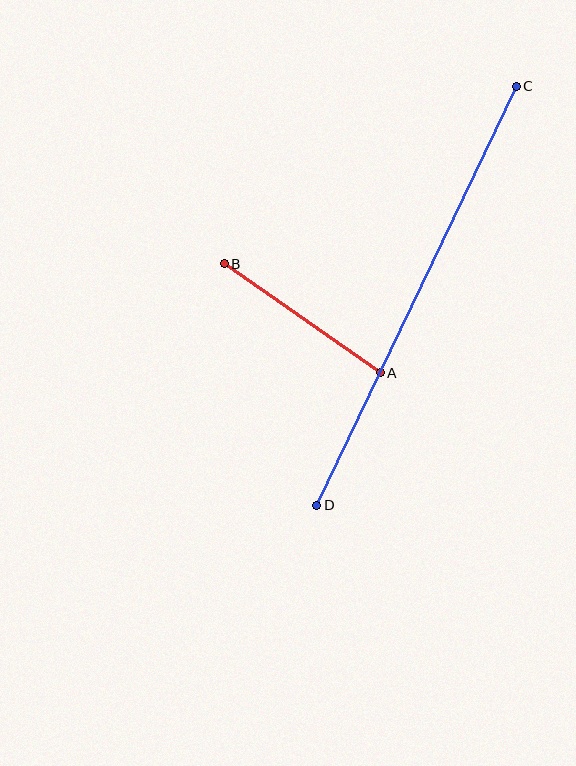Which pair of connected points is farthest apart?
Points C and D are farthest apart.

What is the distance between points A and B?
The distance is approximately 190 pixels.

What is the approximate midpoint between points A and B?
The midpoint is at approximately (302, 318) pixels.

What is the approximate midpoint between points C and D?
The midpoint is at approximately (416, 296) pixels.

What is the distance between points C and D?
The distance is approximately 464 pixels.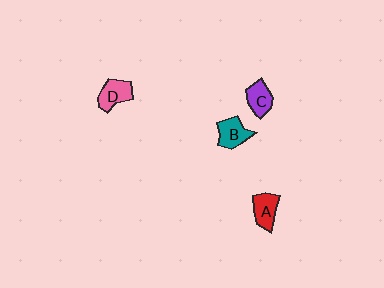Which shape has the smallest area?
Shape C (purple).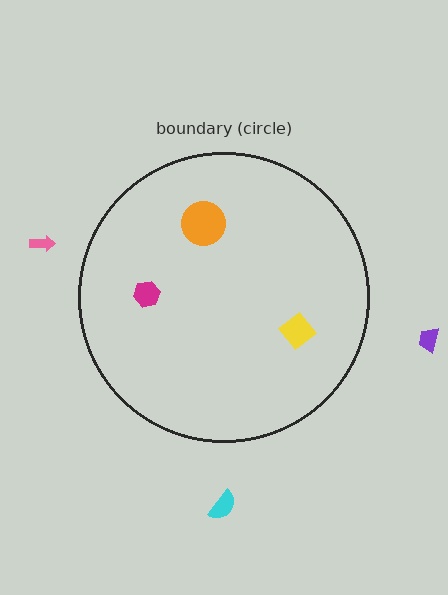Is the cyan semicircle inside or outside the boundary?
Outside.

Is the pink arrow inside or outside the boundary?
Outside.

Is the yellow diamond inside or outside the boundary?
Inside.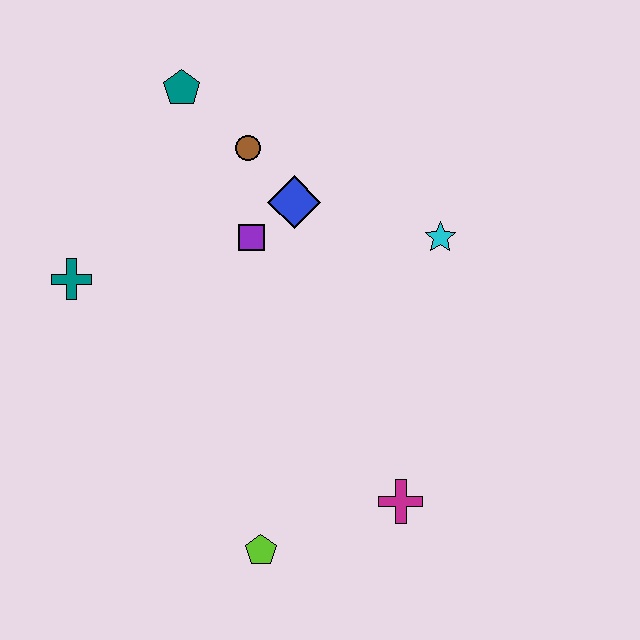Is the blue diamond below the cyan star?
No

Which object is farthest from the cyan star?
The teal cross is farthest from the cyan star.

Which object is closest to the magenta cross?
The lime pentagon is closest to the magenta cross.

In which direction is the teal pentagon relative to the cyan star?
The teal pentagon is to the left of the cyan star.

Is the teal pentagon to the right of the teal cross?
Yes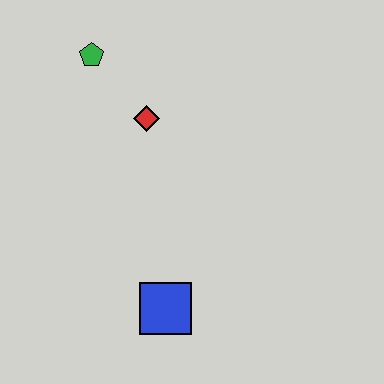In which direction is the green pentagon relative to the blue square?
The green pentagon is above the blue square.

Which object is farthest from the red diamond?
The blue square is farthest from the red diamond.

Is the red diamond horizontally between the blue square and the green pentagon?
Yes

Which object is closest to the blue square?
The red diamond is closest to the blue square.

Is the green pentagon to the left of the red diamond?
Yes